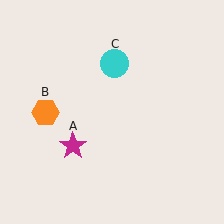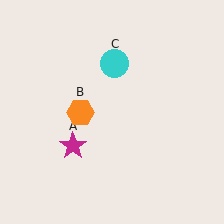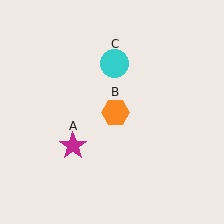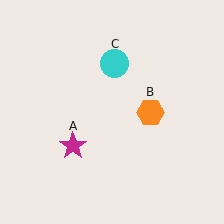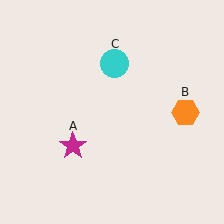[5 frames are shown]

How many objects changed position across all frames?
1 object changed position: orange hexagon (object B).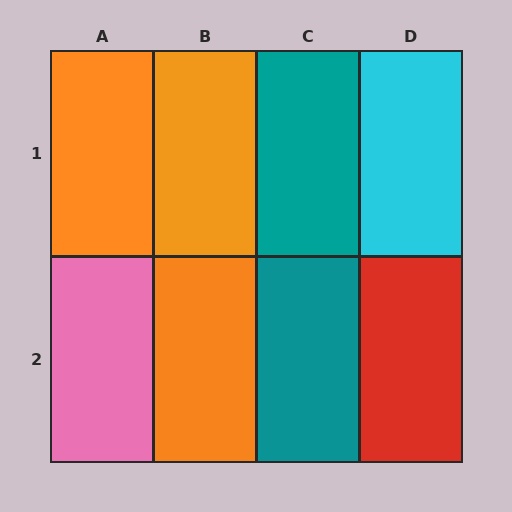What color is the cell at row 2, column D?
Red.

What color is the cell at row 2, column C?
Teal.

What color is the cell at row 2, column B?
Orange.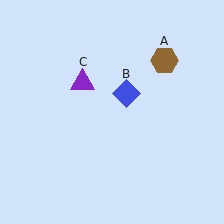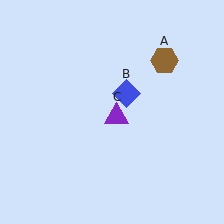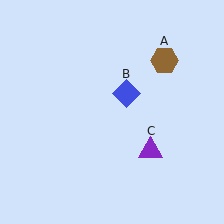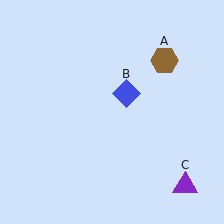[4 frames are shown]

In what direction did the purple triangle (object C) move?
The purple triangle (object C) moved down and to the right.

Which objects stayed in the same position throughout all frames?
Brown hexagon (object A) and blue diamond (object B) remained stationary.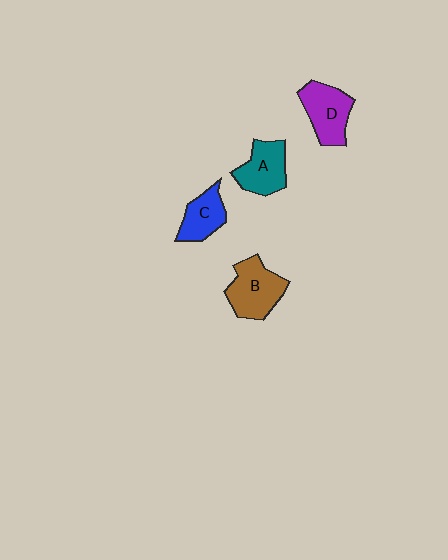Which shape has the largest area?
Shape B (brown).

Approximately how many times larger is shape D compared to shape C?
Approximately 1.3 times.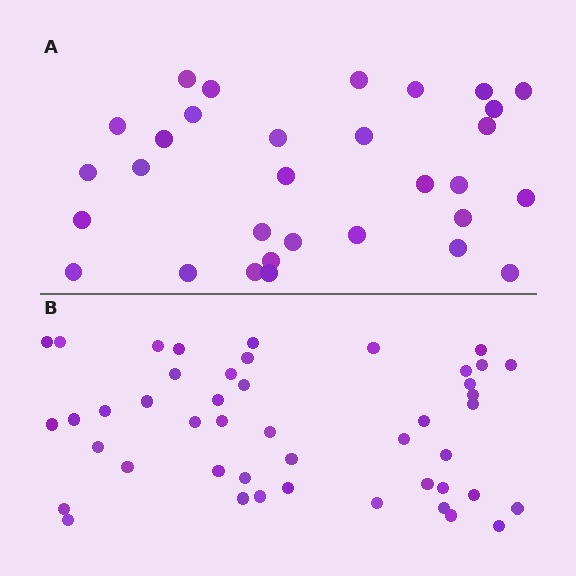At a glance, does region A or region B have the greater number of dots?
Region B (the bottom region) has more dots.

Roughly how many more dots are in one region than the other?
Region B has approximately 15 more dots than region A.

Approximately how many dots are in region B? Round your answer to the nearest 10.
About 50 dots. (The exact count is 46, which rounds to 50.)